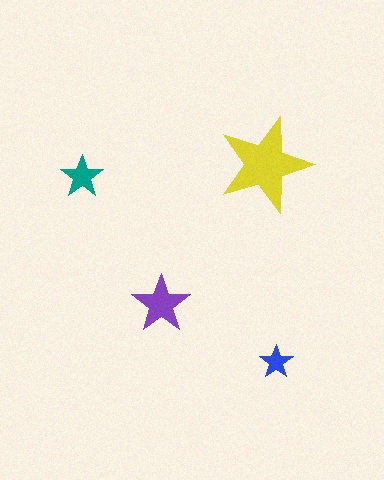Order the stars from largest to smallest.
the yellow one, the purple one, the teal one, the blue one.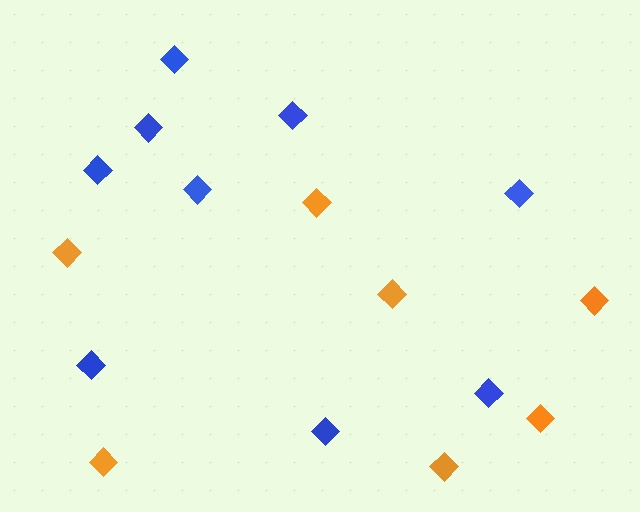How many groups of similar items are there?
There are 2 groups: one group of blue diamonds (9) and one group of orange diamonds (7).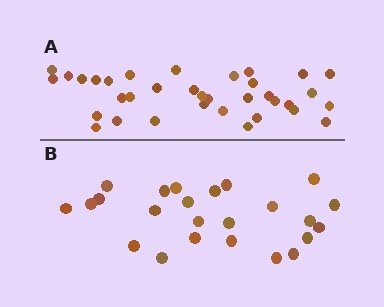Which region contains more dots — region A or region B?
Region A (the top region) has more dots.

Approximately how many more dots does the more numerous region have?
Region A has roughly 12 or so more dots than region B.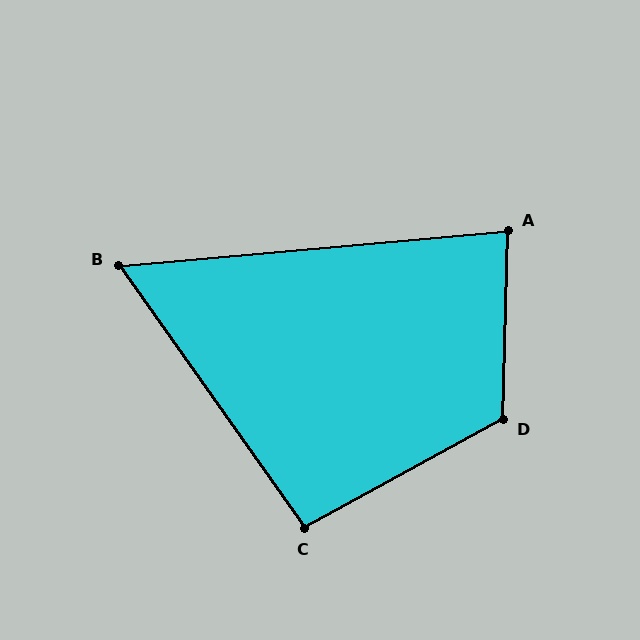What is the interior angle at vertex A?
Approximately 83 degrees (acute).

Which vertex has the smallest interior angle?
B, at approximately 60 degrees.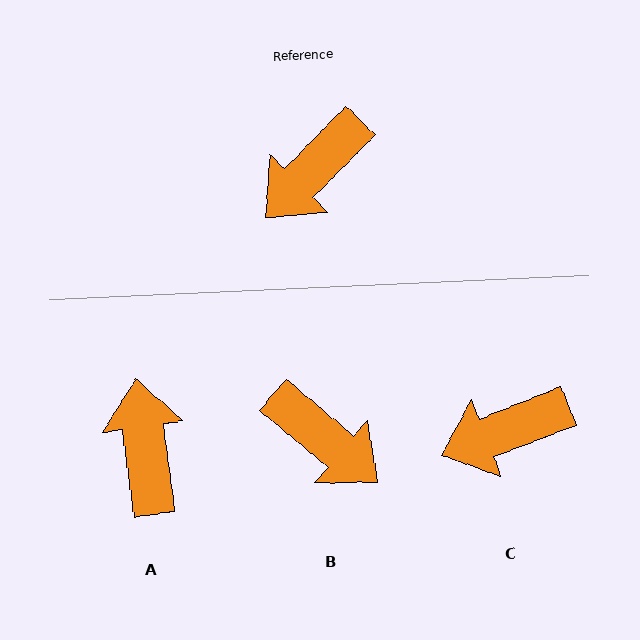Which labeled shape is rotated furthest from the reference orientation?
A, about 128 degrees away.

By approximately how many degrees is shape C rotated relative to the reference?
Approximately 24 degrees clockwise.